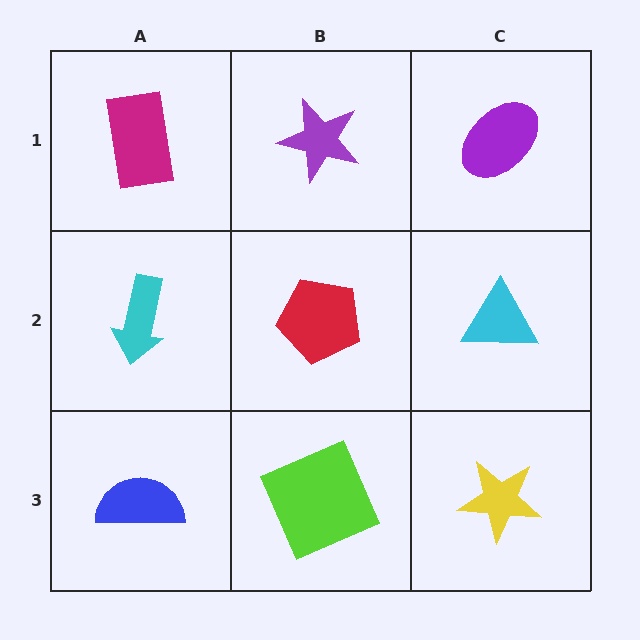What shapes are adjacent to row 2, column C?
A purple ellipse (row 1, column C), a yellow star (row 3, column C), a red pentagon (row 2, column B).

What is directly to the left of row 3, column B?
A blue semicircle.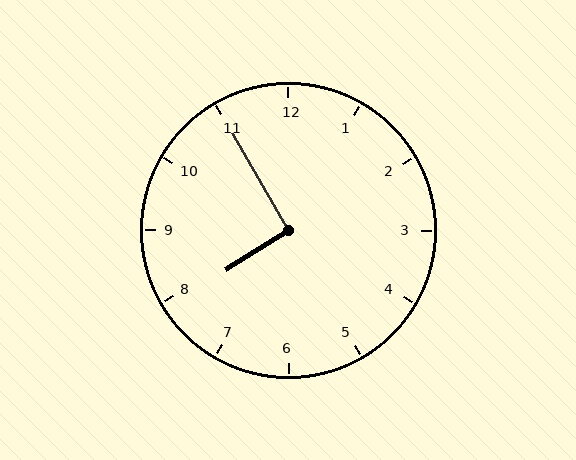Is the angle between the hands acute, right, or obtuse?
It is right.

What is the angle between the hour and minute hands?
Approximately 92 degrees.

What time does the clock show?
7:55.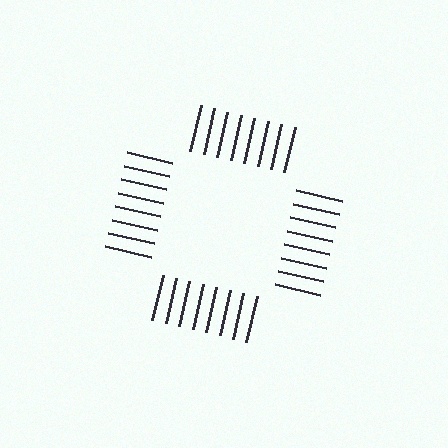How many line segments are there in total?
32 — 8 along each of the 4 edges.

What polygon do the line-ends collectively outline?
An illusory square — the line segments terminate on its edges but no continuous stroke is drawn.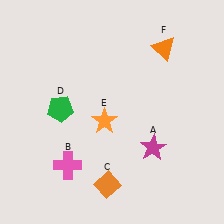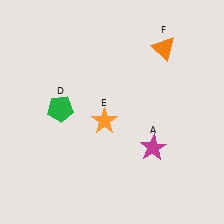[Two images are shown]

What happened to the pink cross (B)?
The pink cross (B) was removed in Image 2. It was in the bottom-left area of Image 1.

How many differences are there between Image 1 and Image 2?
There are 2 differences between the two images.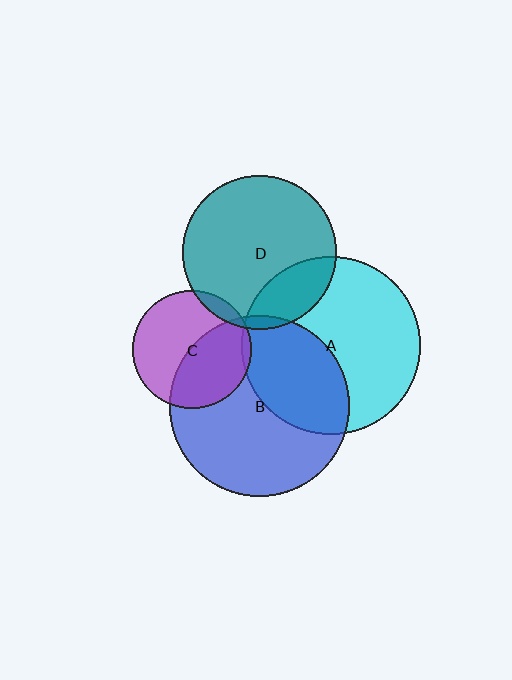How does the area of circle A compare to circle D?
Approximately 1.3 times.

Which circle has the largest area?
Circle B (blue).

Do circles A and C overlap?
Yes.